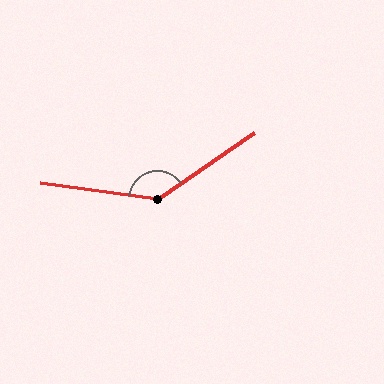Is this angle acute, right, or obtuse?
It is obtuse.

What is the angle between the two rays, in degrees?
Approximately 138 degrees.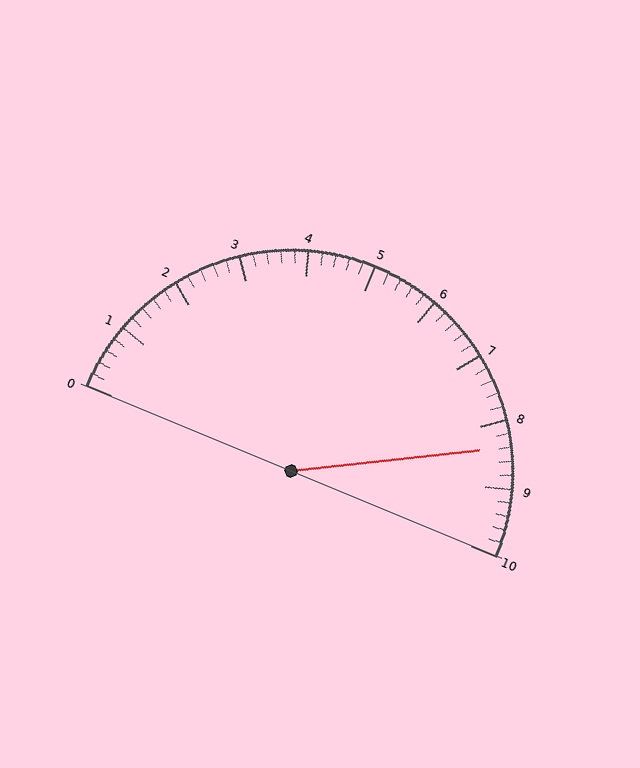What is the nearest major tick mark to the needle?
The nearest major tick mark is 8.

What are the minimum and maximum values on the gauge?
The gauge ranges from 0 to 10.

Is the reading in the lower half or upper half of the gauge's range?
The reading is in the upper half of the range (0 to 10).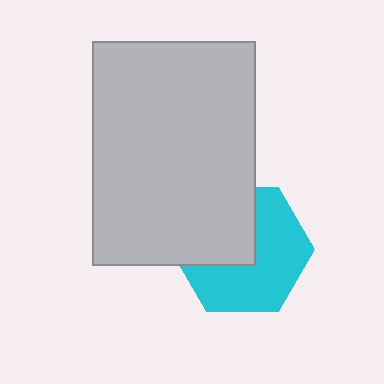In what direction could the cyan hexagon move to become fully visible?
The cyan hexagon could move toward the lower-right. That would shift it out from behind the light gray rectangle entirely.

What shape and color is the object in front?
The object in front is a light gray rectangle.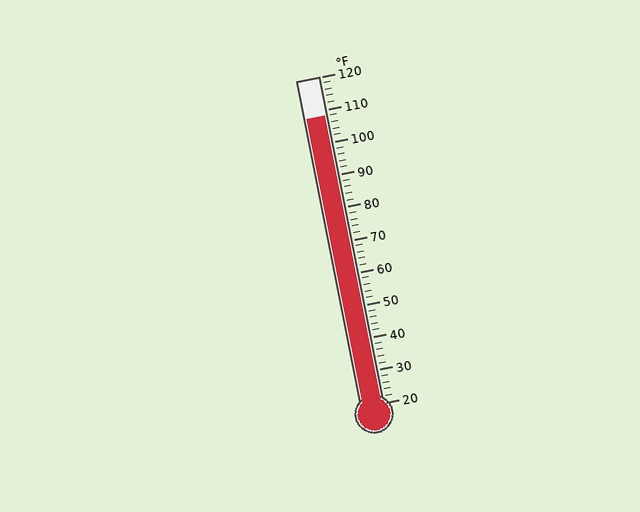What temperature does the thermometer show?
The thermometer shows approximately 108°F.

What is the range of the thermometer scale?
The thermometer scale ranges from 20°F to 120°F.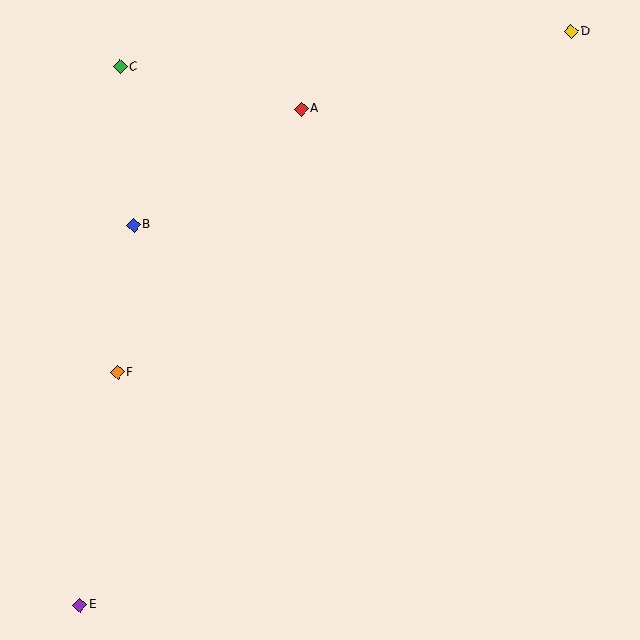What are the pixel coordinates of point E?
Point E is at (80, 605).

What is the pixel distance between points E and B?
The distance between E and B is 383 pixels.